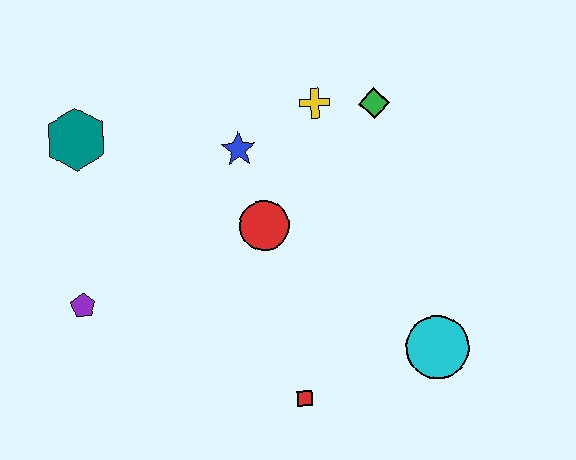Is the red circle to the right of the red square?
No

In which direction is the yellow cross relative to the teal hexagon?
The yellow cross is to the right of the teal hexagon.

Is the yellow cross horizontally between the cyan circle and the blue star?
Yes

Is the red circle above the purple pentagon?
Yes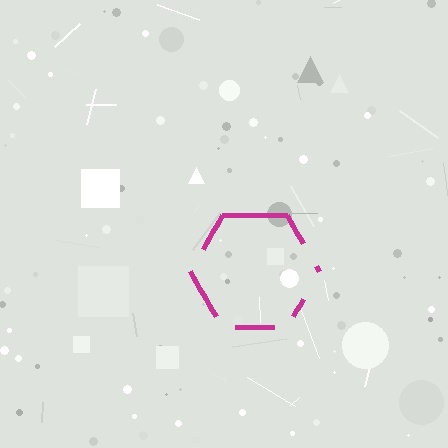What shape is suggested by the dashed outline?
The dashed outline suggests a hexagon.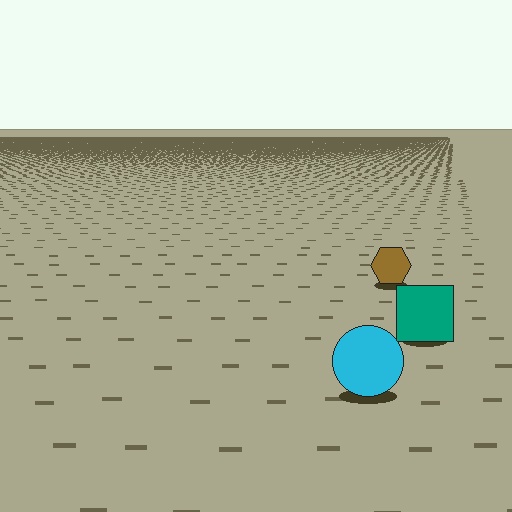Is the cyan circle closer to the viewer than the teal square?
Yes. The cyan circle is closer — you can tell from the texture gradient: the ground texture is coarser near it.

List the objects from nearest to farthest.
From nearest to farthest: the cyan circle, the teal square, the brown hexagon.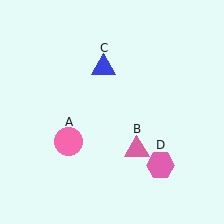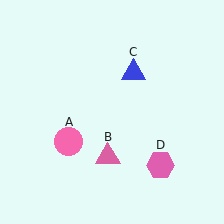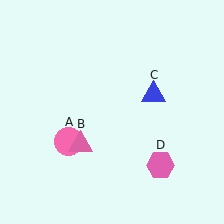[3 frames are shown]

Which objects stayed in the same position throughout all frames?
Pink circle (object A) and pink hexagon (object D) remained stationary.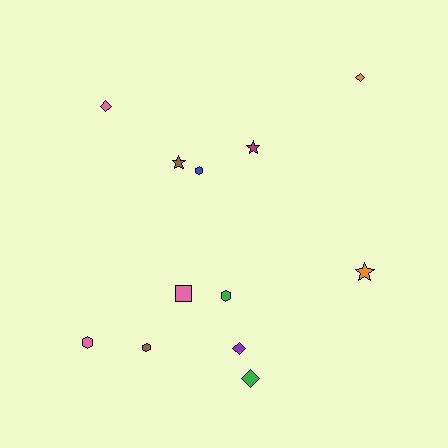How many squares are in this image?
There is 1 square.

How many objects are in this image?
There are 12 objects.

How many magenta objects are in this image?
There is 1 magenta object.